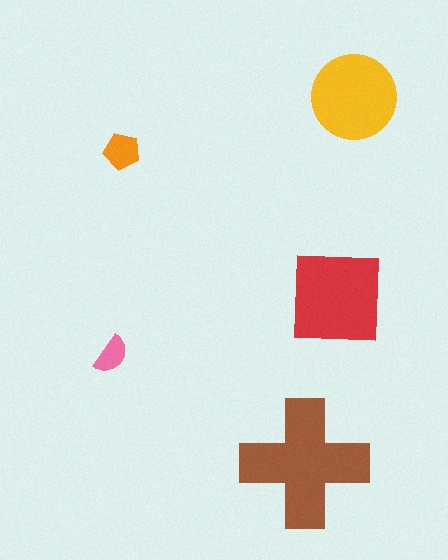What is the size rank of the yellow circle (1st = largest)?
3rd.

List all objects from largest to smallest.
The brown cross, the red square, the yellow circle, the orange pentagon, the pink semicircle.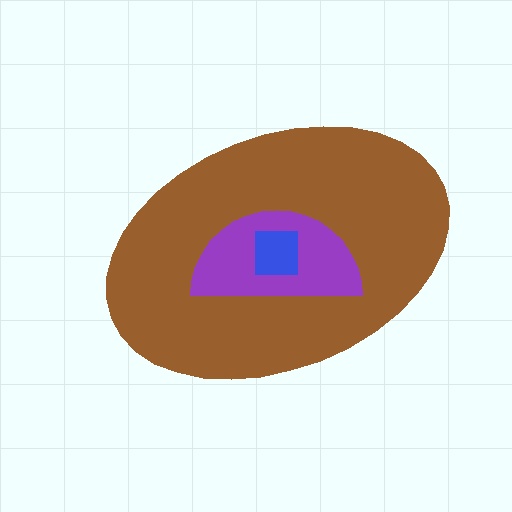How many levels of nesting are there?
3.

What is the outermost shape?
The brown ellipse.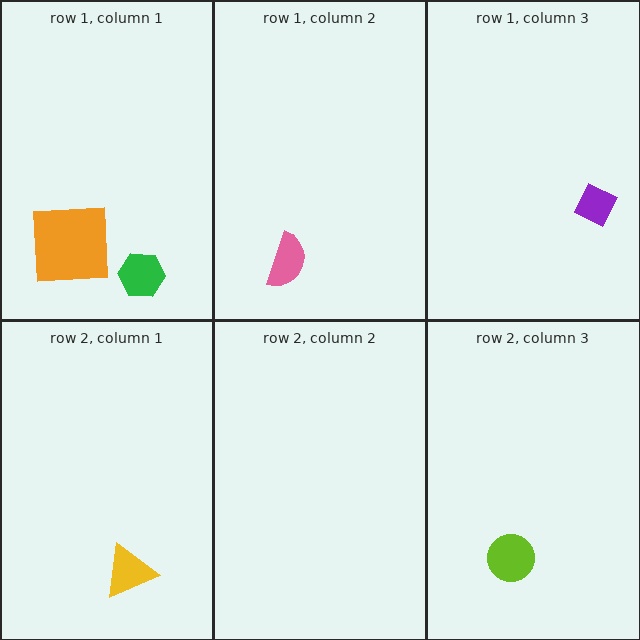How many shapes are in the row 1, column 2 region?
1.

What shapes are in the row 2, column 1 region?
The yellow triangle.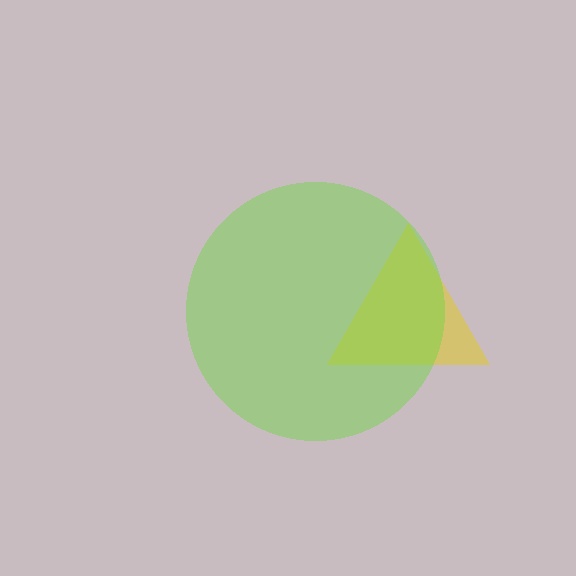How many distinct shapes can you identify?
There are 2 distinct shapes: a yellow triangle, a lime circle.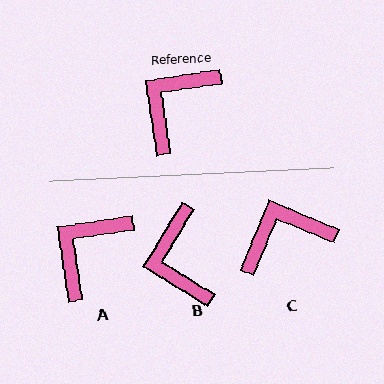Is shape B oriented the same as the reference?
No, it is off by about 50 degrees.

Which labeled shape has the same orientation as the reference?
A.